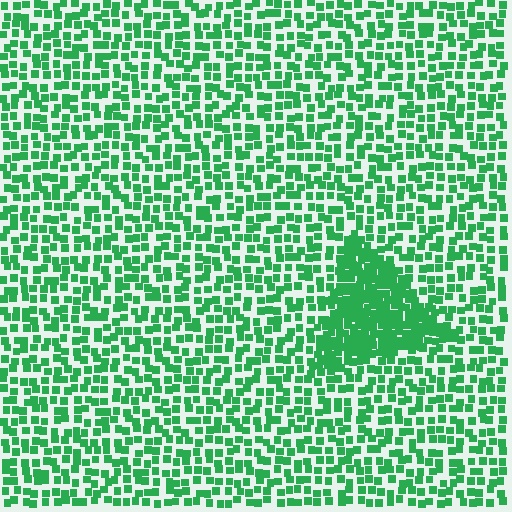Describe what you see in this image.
The image contains small green elements arranged at two different densities. A triangle-shaped region is visible where the elements are more densely packed than the surrounding area.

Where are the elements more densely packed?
The elements are more densely packed inside the triangle boundary.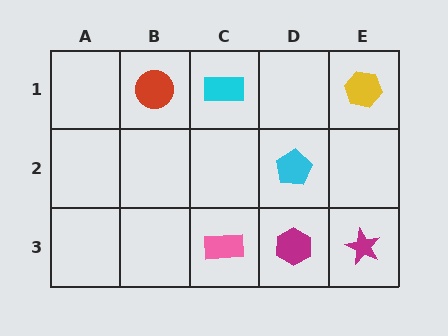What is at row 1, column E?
A yellow hexagon.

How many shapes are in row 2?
1 shape.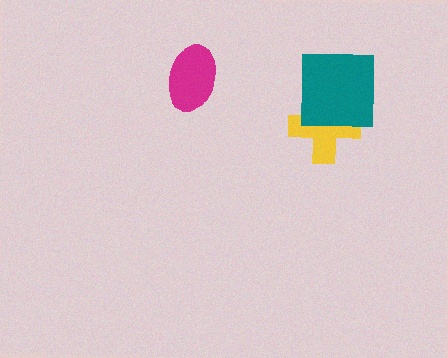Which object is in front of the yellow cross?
The teal square is in front of the yellow cross.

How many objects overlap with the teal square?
1 object overlaps with the teal square.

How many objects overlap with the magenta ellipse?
0 objects overlap with the magenta ellipse.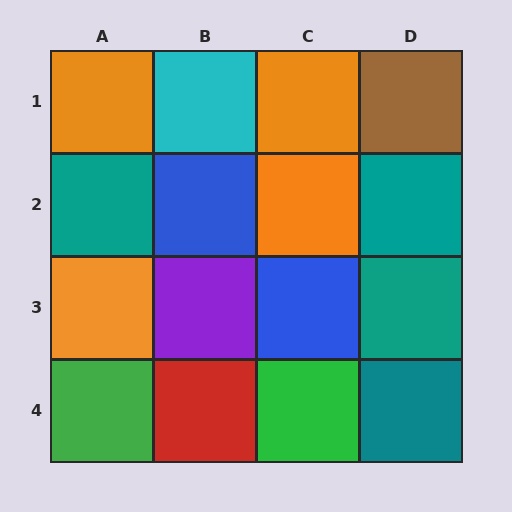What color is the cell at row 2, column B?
Blue.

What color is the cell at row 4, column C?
Green.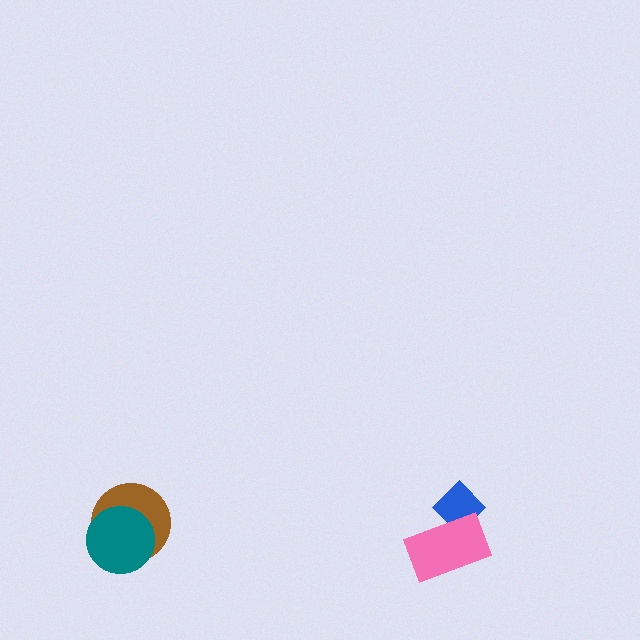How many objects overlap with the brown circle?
1 object overlaps with the brown circle.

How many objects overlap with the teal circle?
1 object overlaps with the teal circle.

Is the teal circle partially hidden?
No, no other shape covers it.